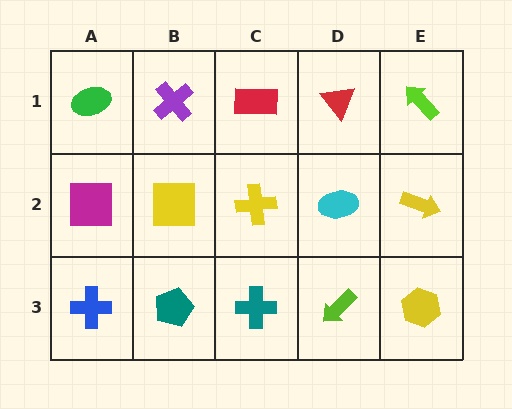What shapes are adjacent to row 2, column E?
A lime arrow (row 1, column E), a yellow hexagon (row 3, column E), a cyan ellipse (row 2, column D).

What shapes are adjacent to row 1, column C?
A yellow cross (row 2, column C), a purple cross (row 1, column B), a red triangle (row 1, column D).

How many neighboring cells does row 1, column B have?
3.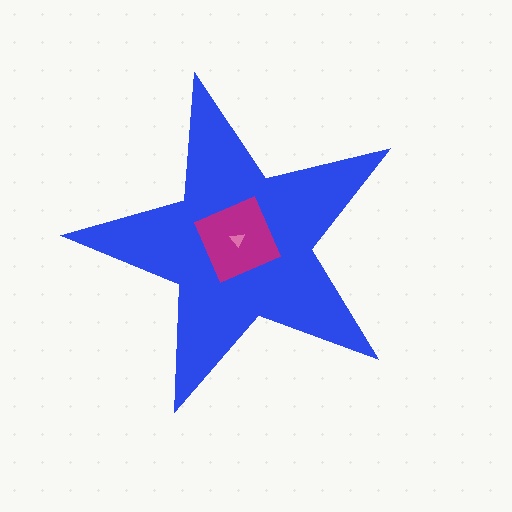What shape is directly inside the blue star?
The magenta square.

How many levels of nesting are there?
3.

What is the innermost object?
The pink triangle.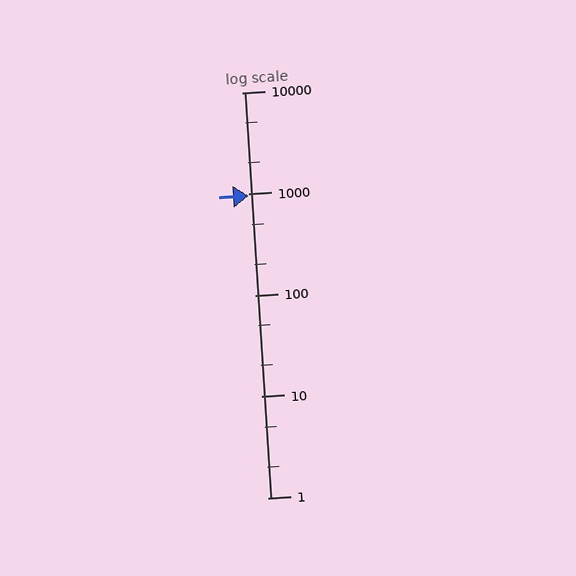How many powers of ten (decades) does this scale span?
The scale spans 4 decades, from 1 to 10000.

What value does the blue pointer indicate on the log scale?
The pointer indicates approximately 960.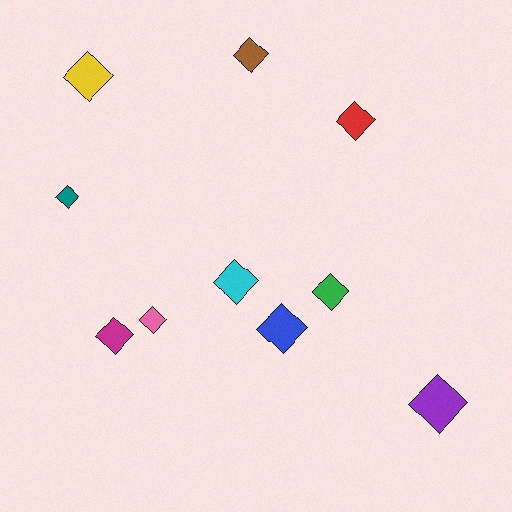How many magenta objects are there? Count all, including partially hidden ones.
There is 1 magenta object.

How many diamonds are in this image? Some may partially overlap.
There are 10 diamonds.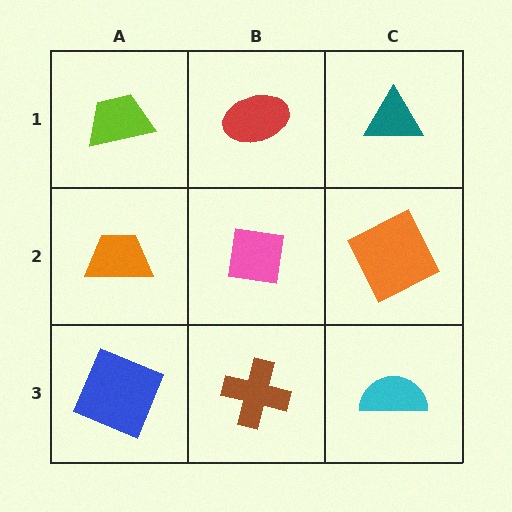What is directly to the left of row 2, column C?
A pink square.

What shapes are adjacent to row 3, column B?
A pink square (row 2, column B), a blue square (row 3, column A), a cyan semicircle (row 3, column C).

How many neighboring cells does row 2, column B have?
4.